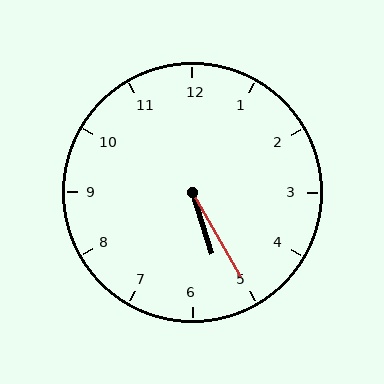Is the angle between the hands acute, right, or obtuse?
It is acute.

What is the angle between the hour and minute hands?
Approximately 12 degrees.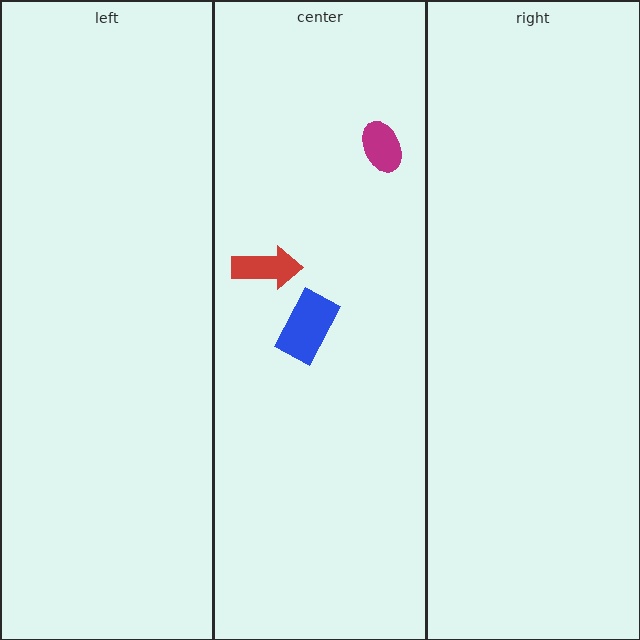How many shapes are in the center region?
3.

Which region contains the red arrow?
The center region.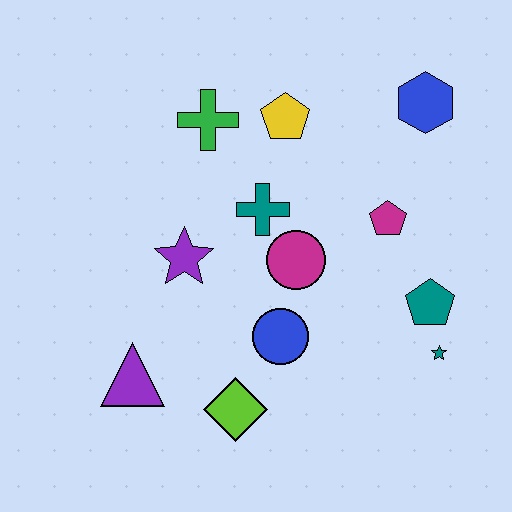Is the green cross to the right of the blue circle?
No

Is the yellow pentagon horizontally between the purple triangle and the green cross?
No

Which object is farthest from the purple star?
The blue hexagon is farthest from the purple star.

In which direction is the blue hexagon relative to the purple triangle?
The blue hexagon is to the right of the purple triangle.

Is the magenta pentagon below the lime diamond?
No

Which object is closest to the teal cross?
The magenta circle is closest to the teal cross.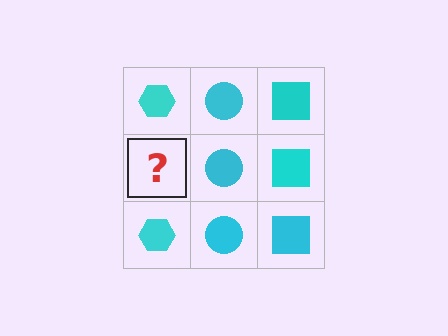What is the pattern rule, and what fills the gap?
The rule is that each column has a consistent shape. The gap should be filled with a cyan hexagon.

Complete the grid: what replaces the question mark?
The question mark should be replaced with a cyan hexagon.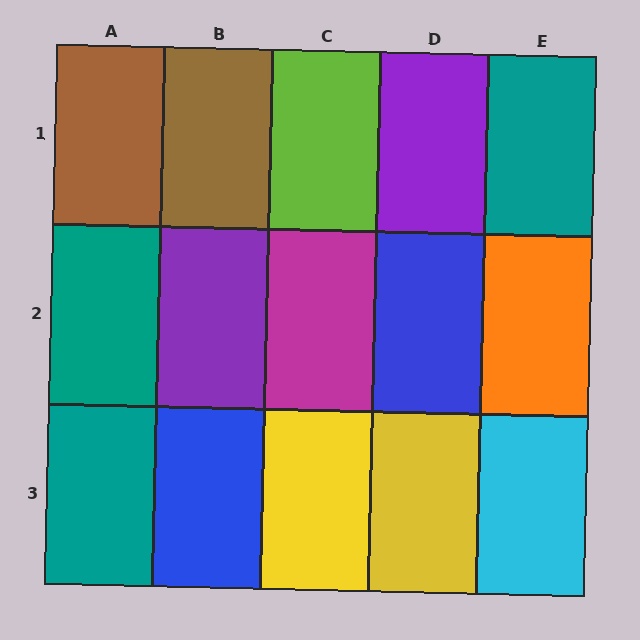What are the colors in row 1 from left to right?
Brown, brown, lime, purple, teal.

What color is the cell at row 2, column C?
Magenta.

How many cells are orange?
1 cell is orange.